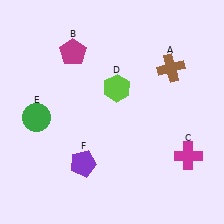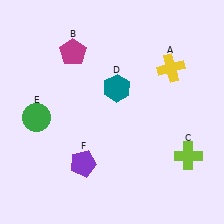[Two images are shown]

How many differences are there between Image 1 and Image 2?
There are 3 differences between the two images.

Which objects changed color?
A changed from brown to yellow. C changed from magenta to lime. D changed from lime to teal.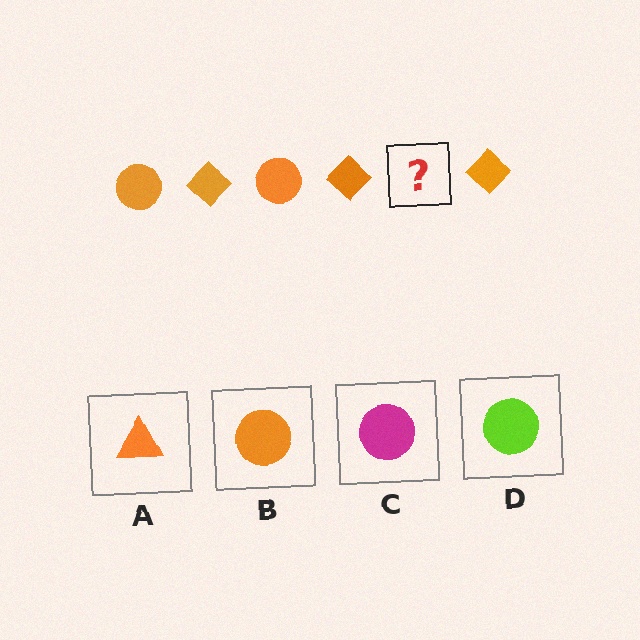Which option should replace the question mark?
Option B.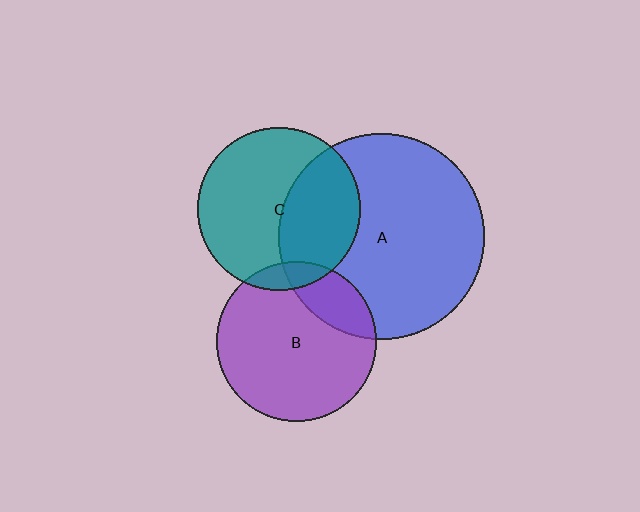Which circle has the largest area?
Circle A (blue).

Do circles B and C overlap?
Yes.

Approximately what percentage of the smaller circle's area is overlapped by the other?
Approximately 10%.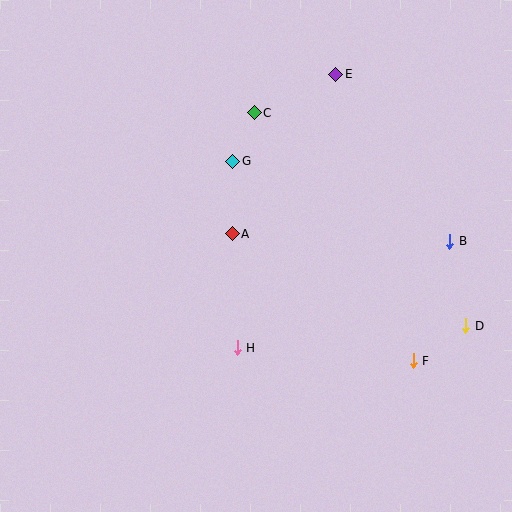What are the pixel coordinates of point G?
Point G is at (233, 161).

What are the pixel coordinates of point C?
Point C is at (254, 113).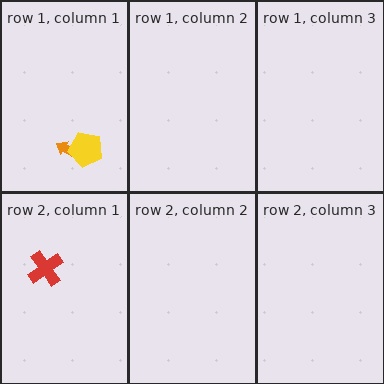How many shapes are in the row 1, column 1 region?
2.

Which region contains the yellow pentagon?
The row 1, column 1 region.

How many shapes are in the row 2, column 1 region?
1.